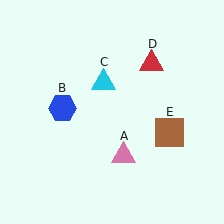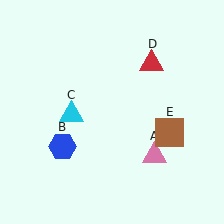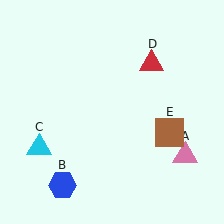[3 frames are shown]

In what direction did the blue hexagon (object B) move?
The blue hexagon (object B) moved down.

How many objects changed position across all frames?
3 objects changed position: pink triangle (object A), blue hexagon (object B), cyan triangle (object C).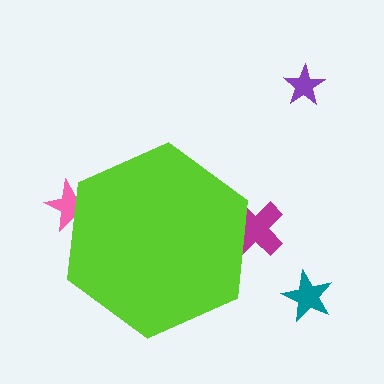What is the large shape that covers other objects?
A lime hexagon.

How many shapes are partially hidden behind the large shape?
2 shapes are partially hidden.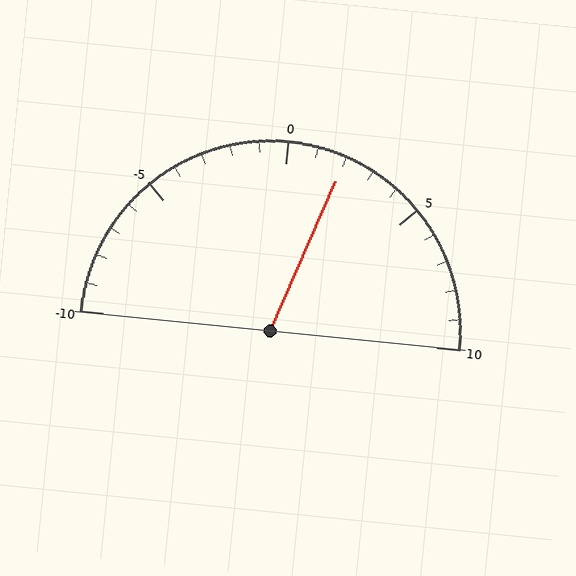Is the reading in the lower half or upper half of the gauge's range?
The reading is in the upper half of the range (-10 to 10).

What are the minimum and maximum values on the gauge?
The gauge ranges from -10 to 10.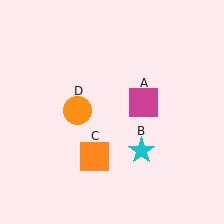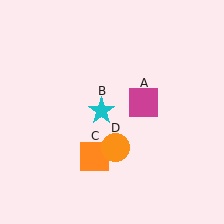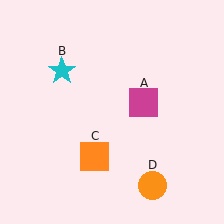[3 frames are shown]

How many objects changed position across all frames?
2 objects changed position: cyan star (object B), orange circle (object D).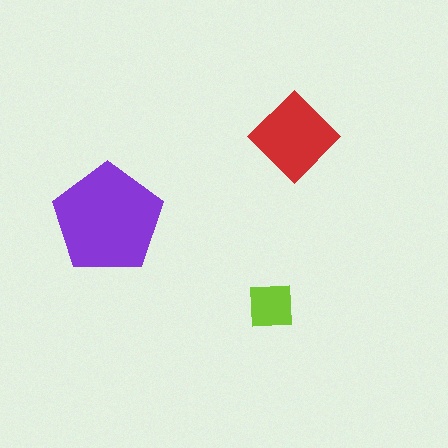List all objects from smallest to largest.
The lime square, the red diamond, the purple pentagon.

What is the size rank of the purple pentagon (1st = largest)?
1st.